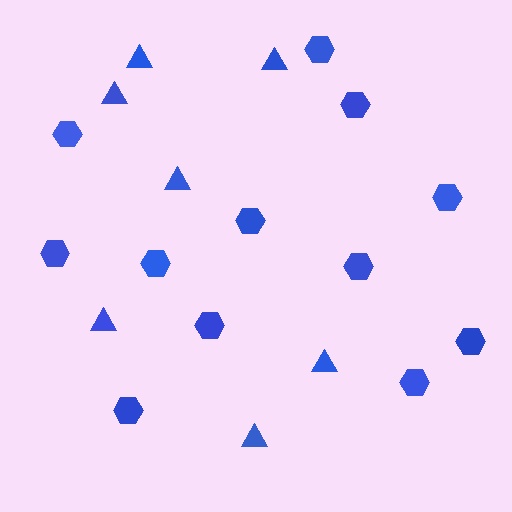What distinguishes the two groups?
There are 2 groups: one group of triangles (7) and one group of hexagons (12).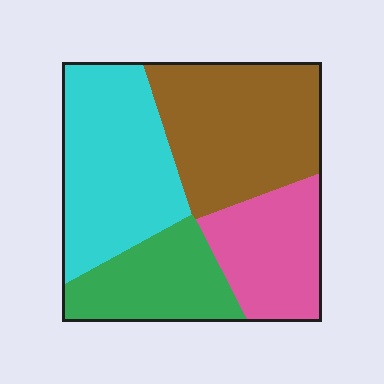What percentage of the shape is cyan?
Cyan covers 31% of the shape.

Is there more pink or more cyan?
Cyan.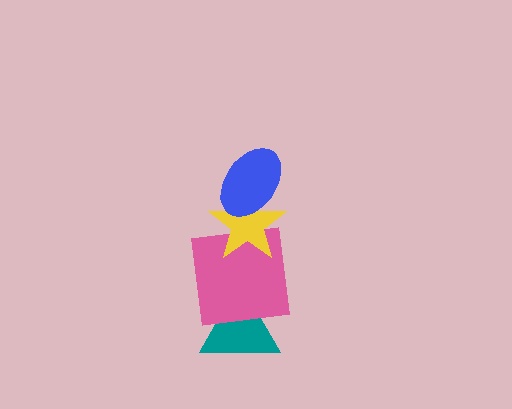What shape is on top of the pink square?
The yellow star is on top of the pink square.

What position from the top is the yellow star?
The yellow star is 2nd from the top.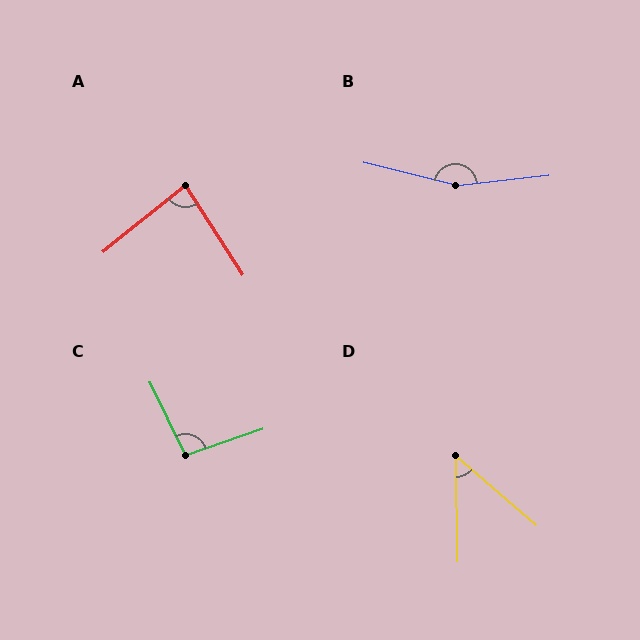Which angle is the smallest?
D, at approximately 48 degrees.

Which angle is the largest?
B, at approximately 160 degrees.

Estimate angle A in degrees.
Approximately 84 degrees.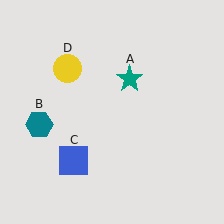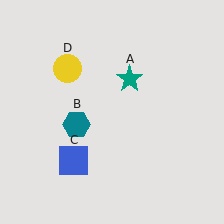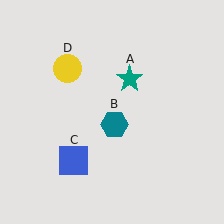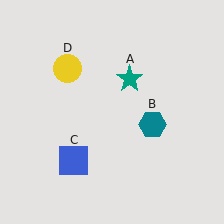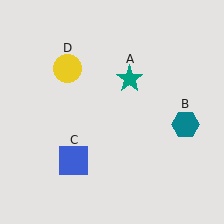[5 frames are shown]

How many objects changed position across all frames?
1 object changed position: teal hexagon (object B).